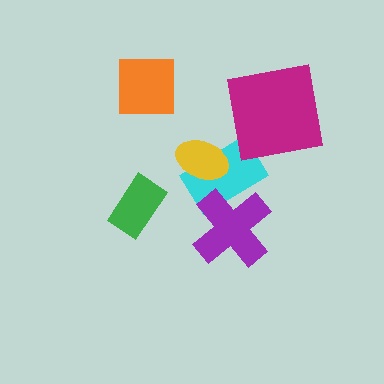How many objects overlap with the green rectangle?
0 objects overlap with the green rectangle.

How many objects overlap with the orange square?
0 objects overlap with the orange square.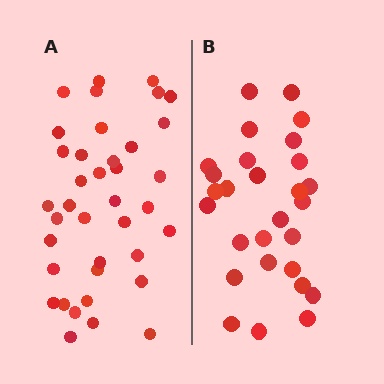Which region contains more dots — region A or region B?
Region A (the left region) has more dots.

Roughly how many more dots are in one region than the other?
Region A has roughly 10 or so more dots than region B.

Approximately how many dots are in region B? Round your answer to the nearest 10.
About 30 dots. (The exact count is 28, which rounds to 30.)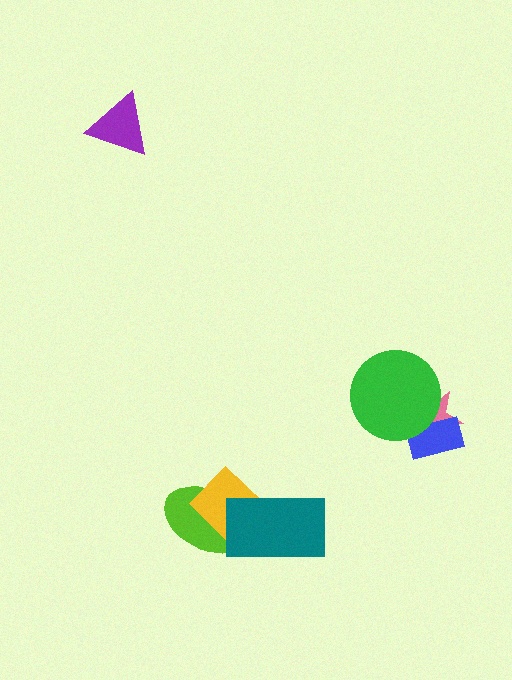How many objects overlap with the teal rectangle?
2 objects overlap with the teal rectangle.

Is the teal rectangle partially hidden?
No, no other shape covers it.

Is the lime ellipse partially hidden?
Yes, it is partially covered by another shape.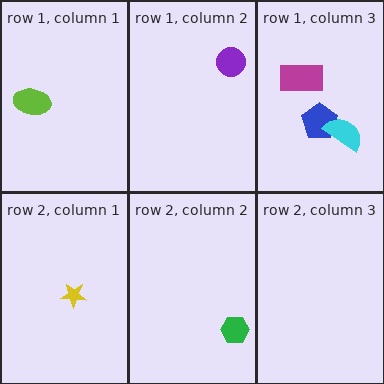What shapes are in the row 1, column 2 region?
The purple circle.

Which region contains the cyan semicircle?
The row 1, column 3 region.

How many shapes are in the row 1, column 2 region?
1.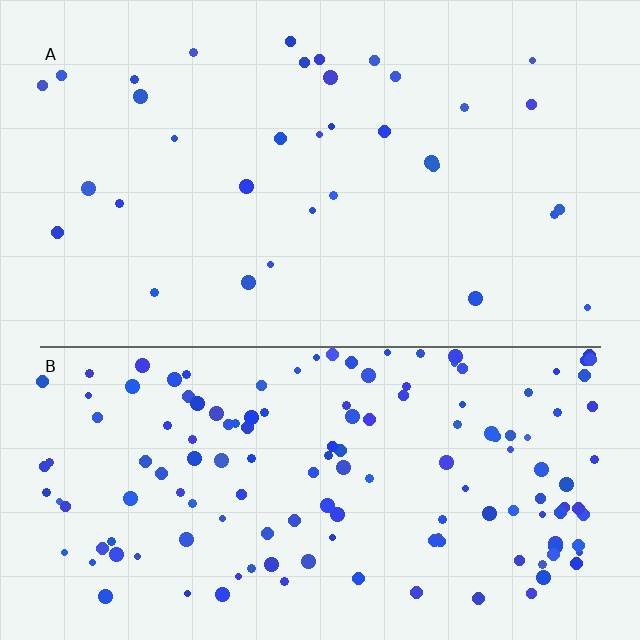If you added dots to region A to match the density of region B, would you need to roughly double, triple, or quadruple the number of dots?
Approximately quadruple.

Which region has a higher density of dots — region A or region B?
B (the bottom).